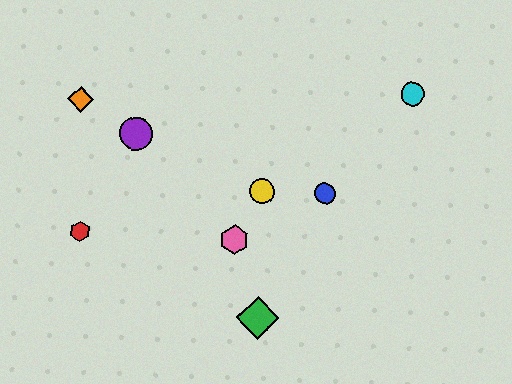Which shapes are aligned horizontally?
The blue circle, the yellow circle are aligned horizontally.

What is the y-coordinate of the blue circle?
The blue circle is at y≈193.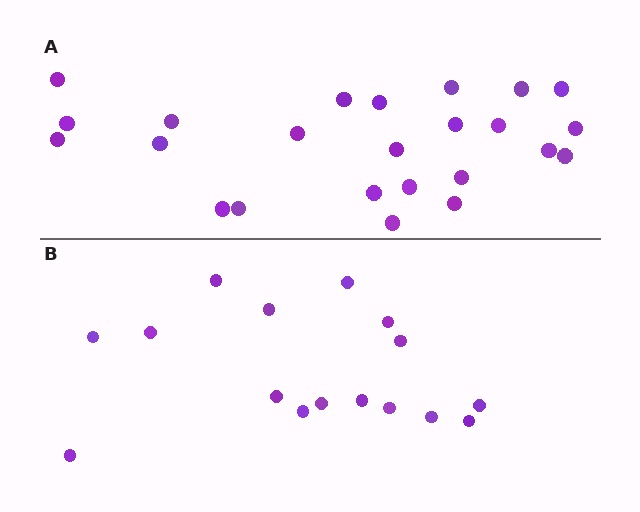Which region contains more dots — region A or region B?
Region A (the top region) has more dots.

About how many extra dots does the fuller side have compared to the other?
Region A has roughly 8 or so more dots than region B.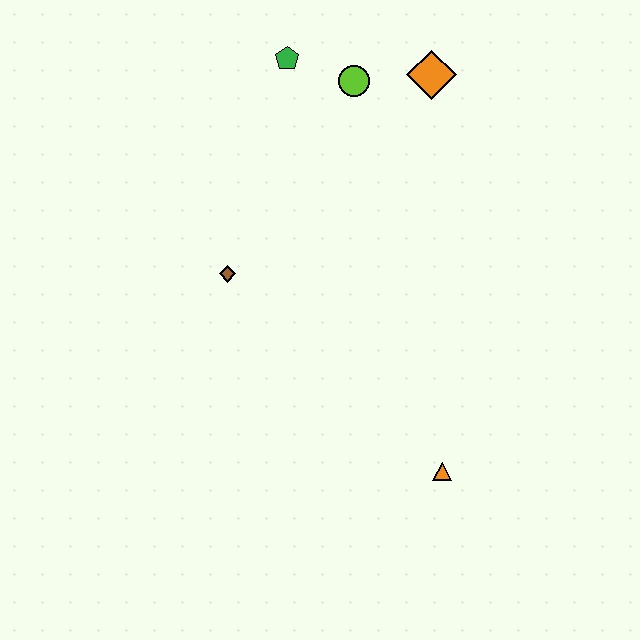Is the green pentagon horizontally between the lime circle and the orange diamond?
No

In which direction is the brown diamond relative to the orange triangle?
The brown diamond is to the left of the orange triangle.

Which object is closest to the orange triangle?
The brown diamond is closest to the orange triangle.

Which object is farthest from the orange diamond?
The orange triangle is farthest from the orange diamond.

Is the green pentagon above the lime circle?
Yes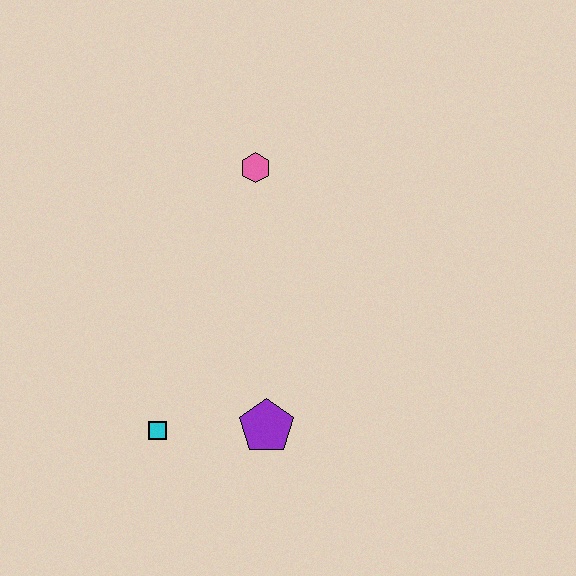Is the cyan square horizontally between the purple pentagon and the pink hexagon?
No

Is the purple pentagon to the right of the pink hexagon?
Yes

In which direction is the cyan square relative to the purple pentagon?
The cyan square is to the left of the purple pentagon.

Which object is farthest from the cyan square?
The pink hexagon is farthest from the cyan square.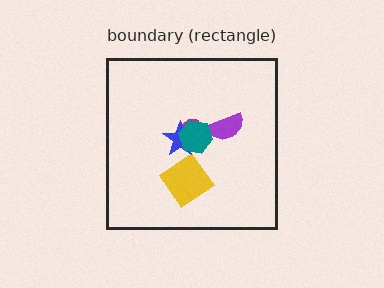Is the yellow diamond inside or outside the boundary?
Inside.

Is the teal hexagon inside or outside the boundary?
Inside.